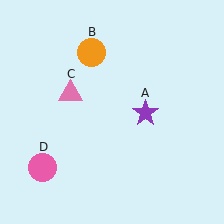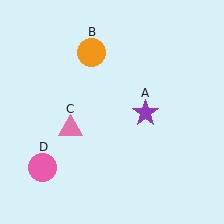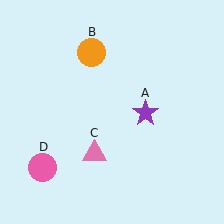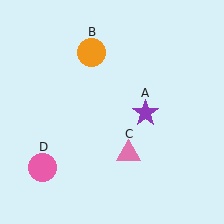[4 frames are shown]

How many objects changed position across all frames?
1 object changed position: pink triangle (object C).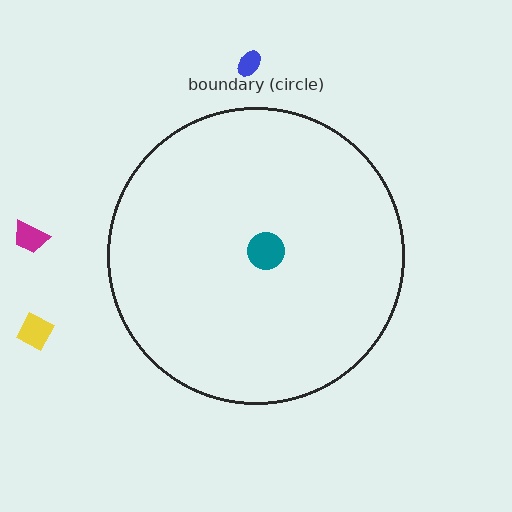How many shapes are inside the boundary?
1 inside, 3 outside.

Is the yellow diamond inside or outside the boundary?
Outside.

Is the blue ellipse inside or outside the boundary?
Outside.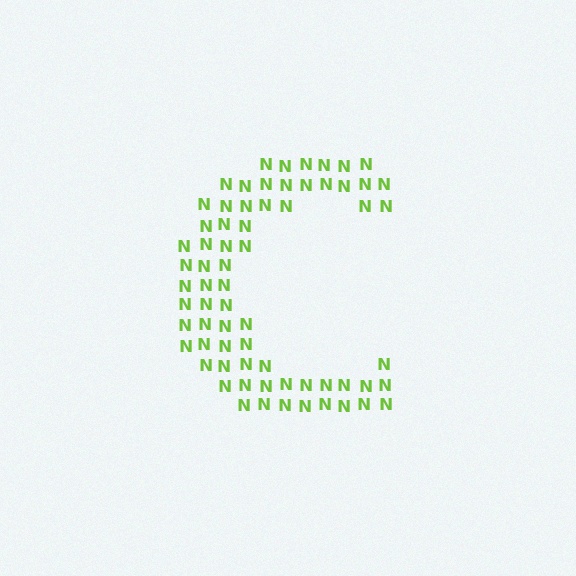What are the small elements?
The small elements are letter N's.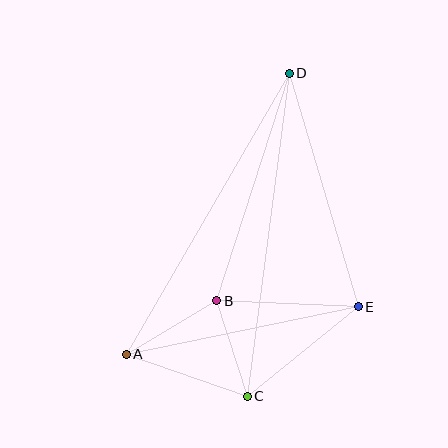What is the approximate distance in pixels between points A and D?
The distance between A and D is approximately 325 pixels.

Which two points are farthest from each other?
Points C and D are farthest from each other.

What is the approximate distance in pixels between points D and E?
The distance between D and E is approximately 244 pixels.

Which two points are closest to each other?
Points B and C are closest to each other.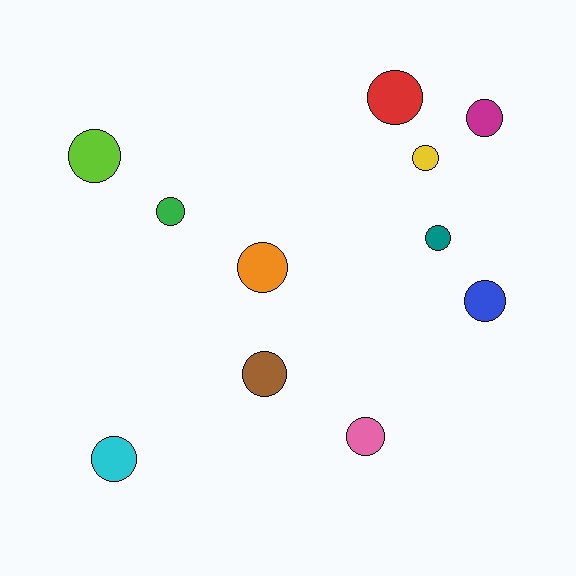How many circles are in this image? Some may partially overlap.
There are 11 circles.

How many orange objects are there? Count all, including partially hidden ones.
There is 1 orange object.